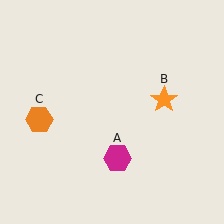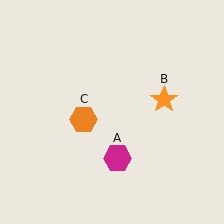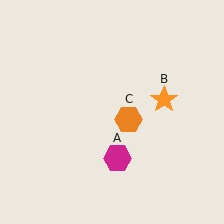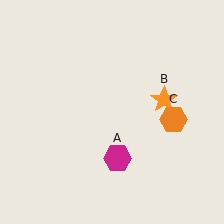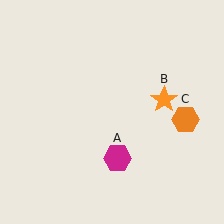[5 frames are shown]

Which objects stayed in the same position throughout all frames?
Magenta hexagon (object A) and orange star (object B) remained stationary.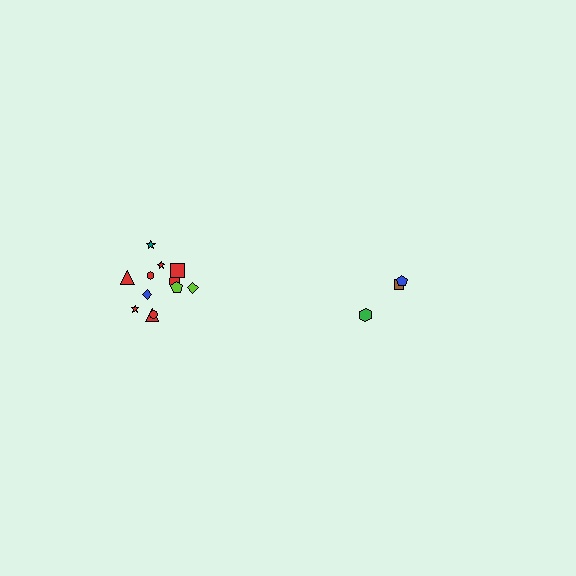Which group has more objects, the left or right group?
The left group.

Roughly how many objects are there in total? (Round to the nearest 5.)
Roughly 15 objects in total.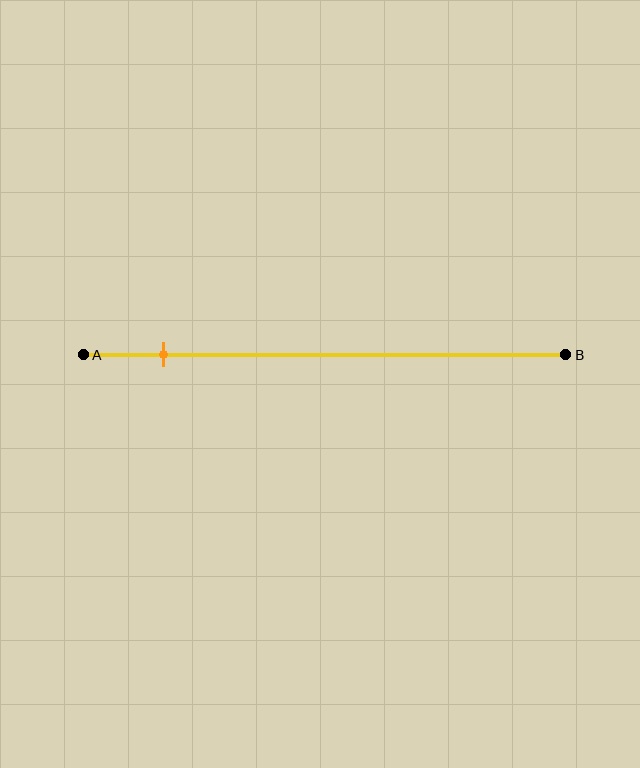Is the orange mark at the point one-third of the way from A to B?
No, the mark is at about 15% from A, not at the 33% one-third point.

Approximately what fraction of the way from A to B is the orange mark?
The orange mark is approximately 15% of the way from A to B.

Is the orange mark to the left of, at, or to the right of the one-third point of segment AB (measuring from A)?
The orange mark is to the left of the one-third point of segment AB.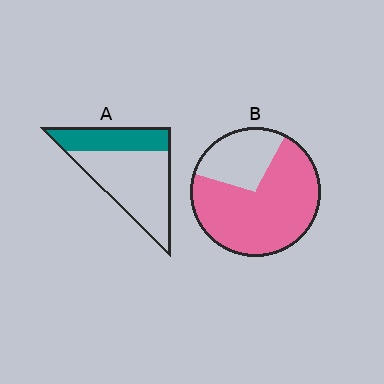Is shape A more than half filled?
No.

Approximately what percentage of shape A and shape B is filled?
A is approximately 35% and B is approximately 70%.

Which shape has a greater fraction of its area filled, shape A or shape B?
Shape B.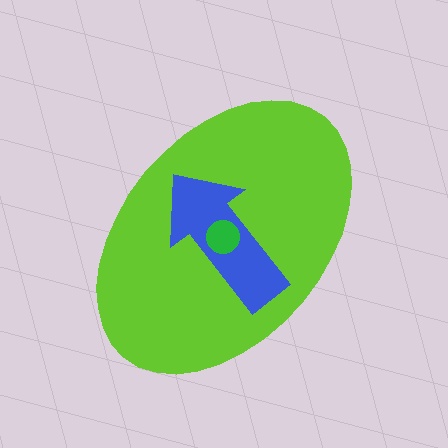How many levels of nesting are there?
3.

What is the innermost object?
The green circle.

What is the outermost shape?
The lime ellipse.